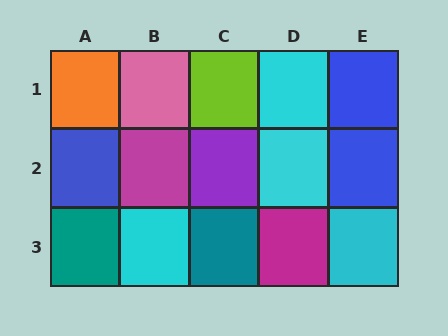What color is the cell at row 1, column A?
Orange.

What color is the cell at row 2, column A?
Blue.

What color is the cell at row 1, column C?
Lime.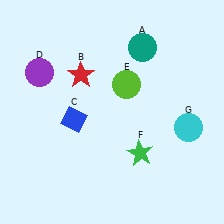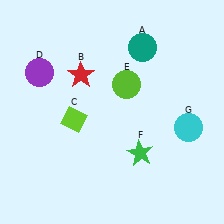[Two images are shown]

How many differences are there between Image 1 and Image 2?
There is 1 difference between the two images.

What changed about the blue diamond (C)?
In Image 1, C is blue. In Image 2, it changed to lime.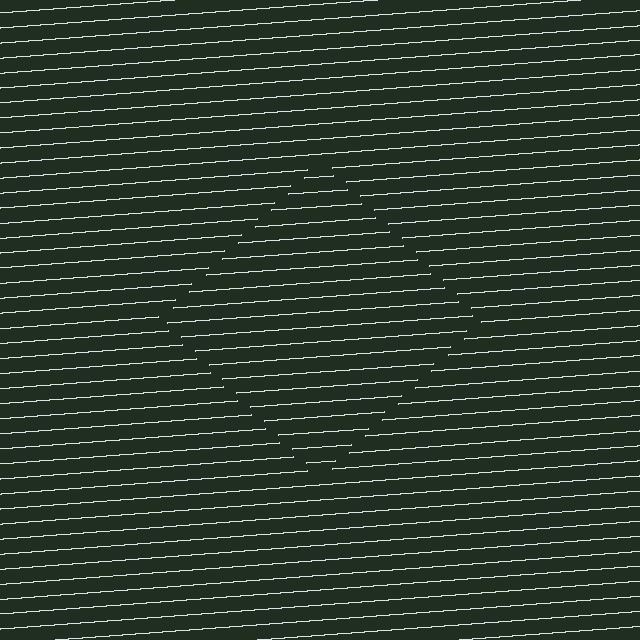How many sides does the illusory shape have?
4 sides — the line-ends trace a square.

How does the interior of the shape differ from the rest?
The interior of the shape contains the same grating, shifted by half a period — the contour is defined by the phase discontinuity where line-ends from the inner and outer gratings abut.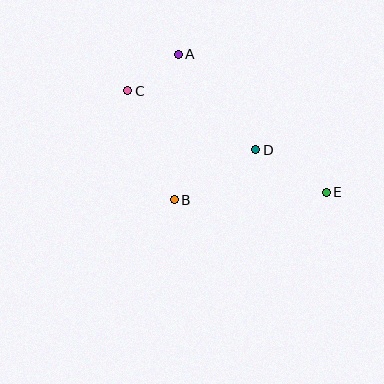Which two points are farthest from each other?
Points C and E are farthest from each other.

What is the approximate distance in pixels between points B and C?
The distance between B and C is approximately 119 pixels.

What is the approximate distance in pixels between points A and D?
The distance between A and D is approximately 123 pixels.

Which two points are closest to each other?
Points A and C are closest to each other.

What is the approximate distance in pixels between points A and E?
The distance between A and E is approximately 202 pixels.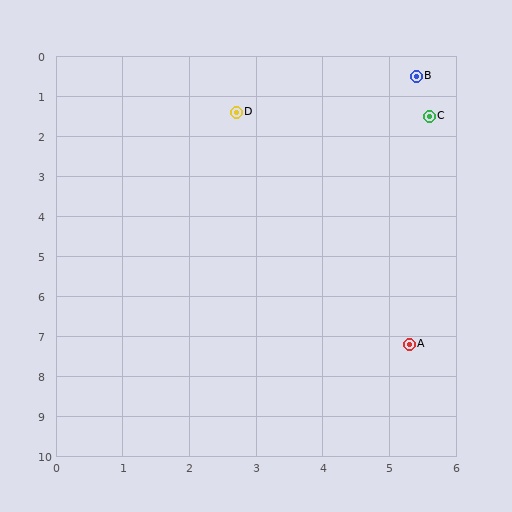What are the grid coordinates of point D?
Point D is at approximately (2.7, 1.4).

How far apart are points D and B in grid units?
Points D and B are about 2.8 grid units apart.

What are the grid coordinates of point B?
Point B is at approximately (5.4, 0.5).